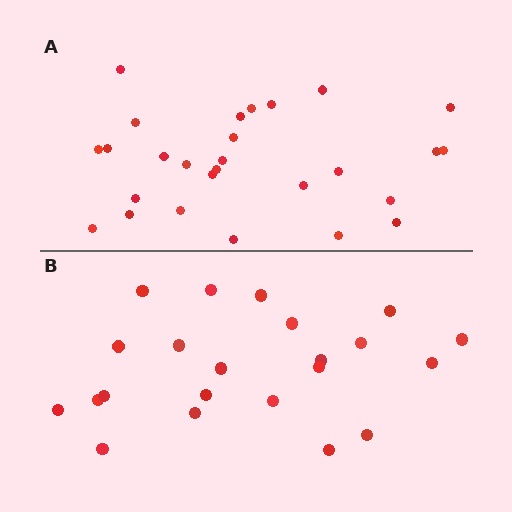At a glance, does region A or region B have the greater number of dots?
Region A (the top region) has more dots.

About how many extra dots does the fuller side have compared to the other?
Region A has about 5 more dots than region B.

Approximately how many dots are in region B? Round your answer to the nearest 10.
About 20 dots. (The exact count is 22, which rounds to 20.)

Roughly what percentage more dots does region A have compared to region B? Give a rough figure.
About 25% more.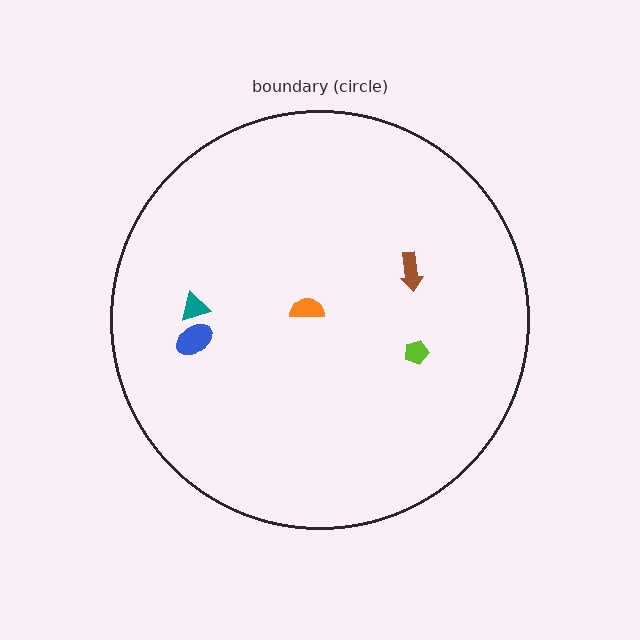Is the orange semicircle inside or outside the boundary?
Inside.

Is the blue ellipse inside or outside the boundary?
Inside.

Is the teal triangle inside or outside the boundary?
Inside.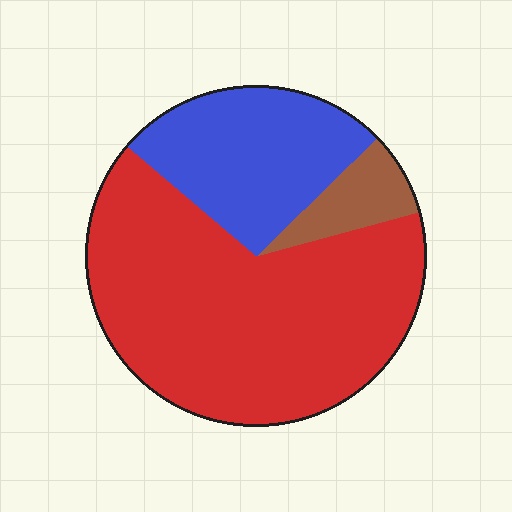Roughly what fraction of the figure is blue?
Blue covers around 25% of the figure.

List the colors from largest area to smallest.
From largest to smallest: red, blue, brown.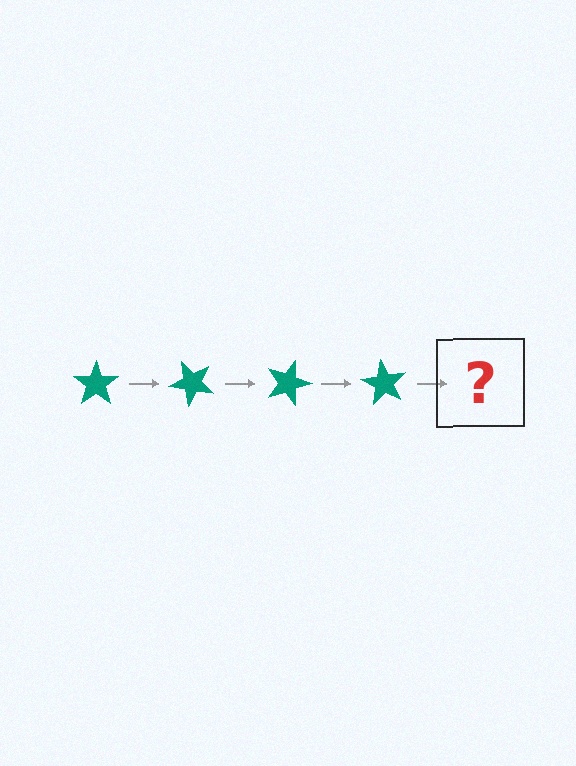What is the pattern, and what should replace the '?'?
The pattern is that the star rotates 45 degrees each step. The '?' should be a teal star rotated 180 degrees.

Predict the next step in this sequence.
The next step is a teal star rotated 180 degrees.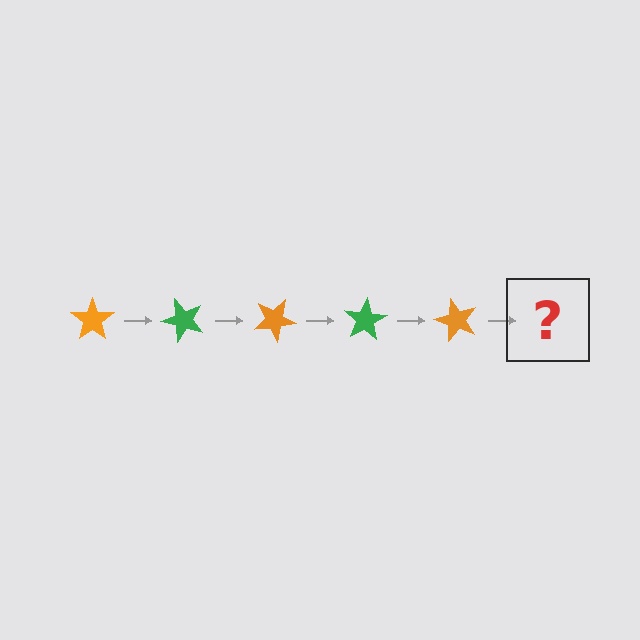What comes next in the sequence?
The next element should be a green star, rotated 250 degrees from the start.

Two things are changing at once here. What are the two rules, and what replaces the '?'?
The two rules are that it rotates 50 degrees each step and the color cycles through orange and green. The '?' should be a green star, rotated 250 degrees from the start.